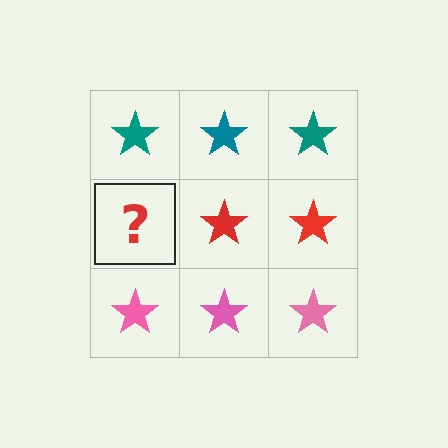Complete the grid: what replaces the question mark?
The question mark should be replaced with a red star.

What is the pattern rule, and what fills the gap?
The rule is that each row has a consistent color. The gap should be filled with a red star.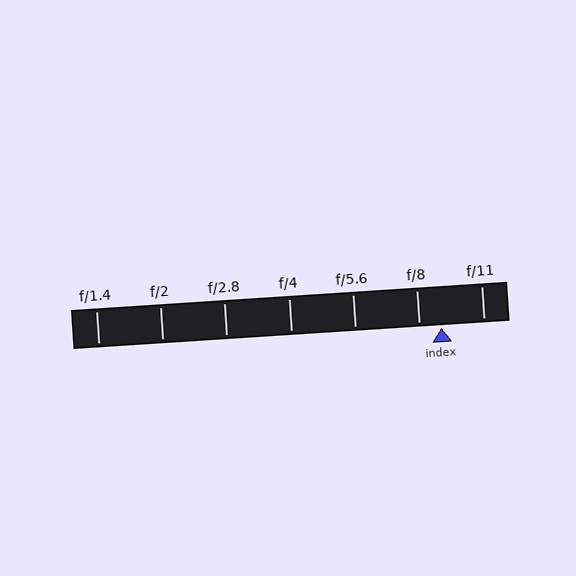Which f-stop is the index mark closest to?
The index mark is closest to f/8.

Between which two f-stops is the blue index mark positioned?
The index mark is between f/8 and f/11.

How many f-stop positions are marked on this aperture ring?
There are 7 f-stop positions marked.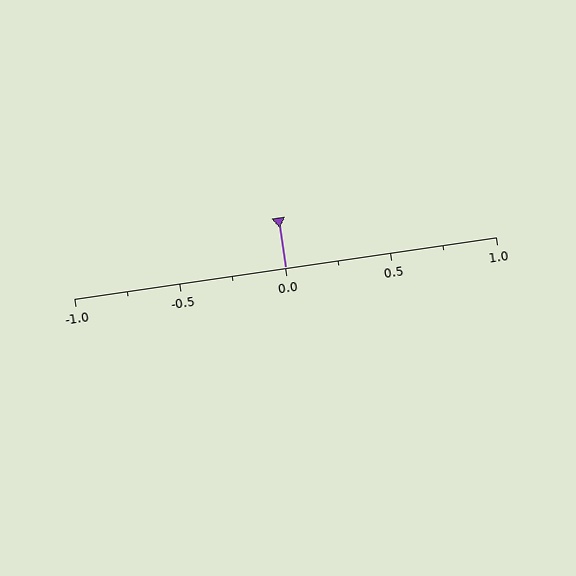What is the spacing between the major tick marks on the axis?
The major ticks are spaced 0.5 apart.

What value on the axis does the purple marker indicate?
The marker indicates approximately 0.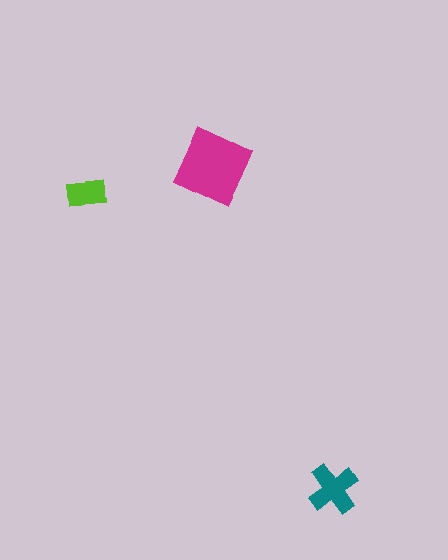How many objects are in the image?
There are 3 objects in the image.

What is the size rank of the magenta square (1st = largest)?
1st.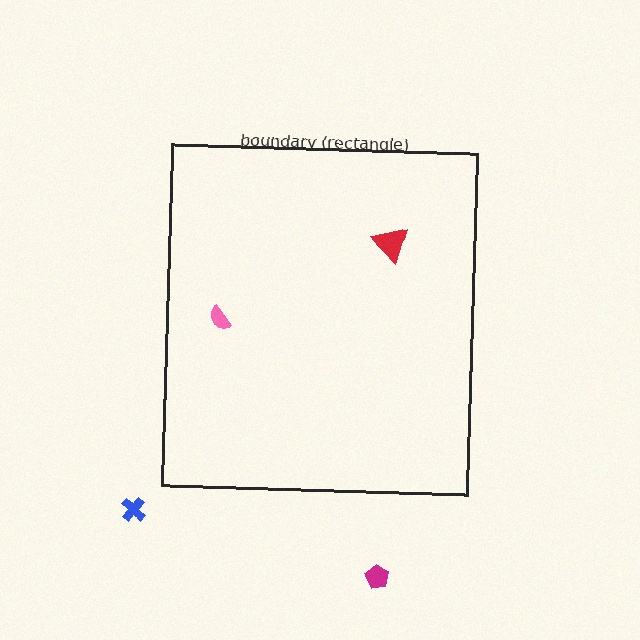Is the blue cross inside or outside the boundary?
Outside.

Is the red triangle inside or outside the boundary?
Inside.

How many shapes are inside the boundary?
2 inside, 2 outside.